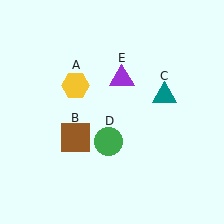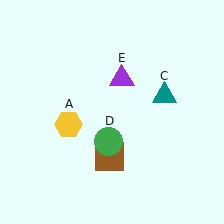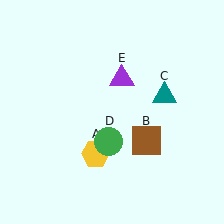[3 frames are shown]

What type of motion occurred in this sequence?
The yellow hexagon (object A), brown square (object B) rotated counterclockwise around the center of the scene.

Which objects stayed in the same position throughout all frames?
Teal triangle (object C) and green circle (object D) and purple triangle (object E) remained stationary.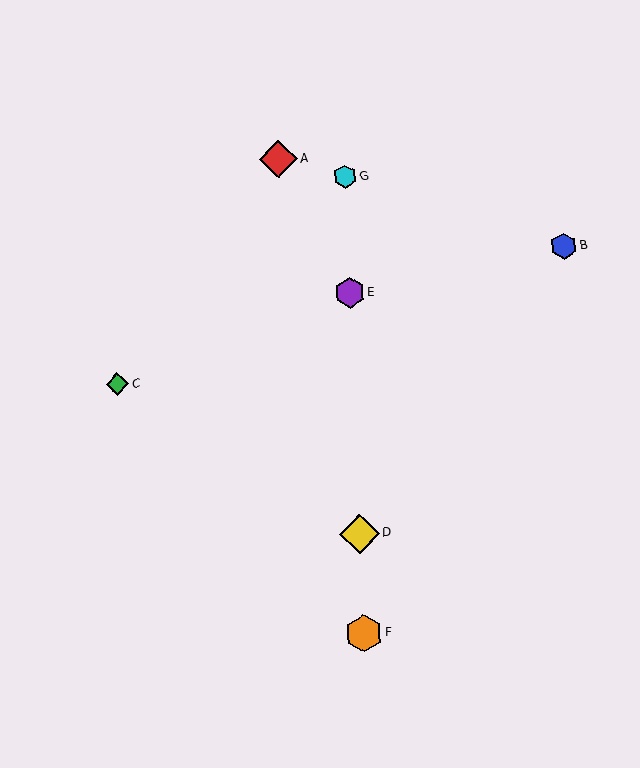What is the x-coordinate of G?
Object G is at x≈345.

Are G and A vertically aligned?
No, G is at x≈345 and A is at x≈278.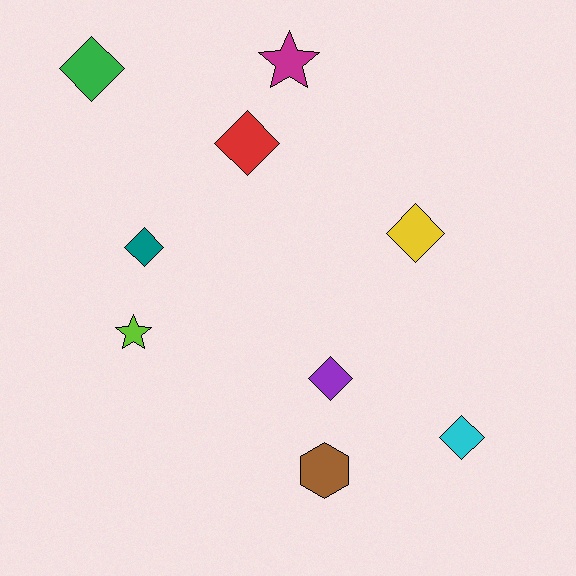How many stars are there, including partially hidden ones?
There are 2 stars.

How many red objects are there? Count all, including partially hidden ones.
There is 1 red object.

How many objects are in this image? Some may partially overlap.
There are 9 objects.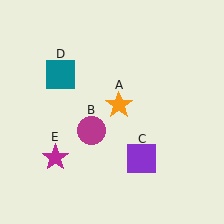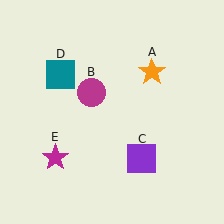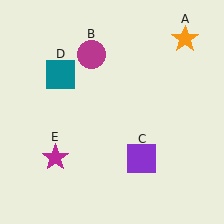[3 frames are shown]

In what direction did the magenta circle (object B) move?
The magenta circle (object B) moved up.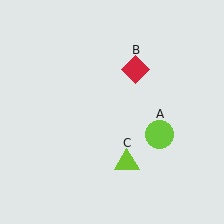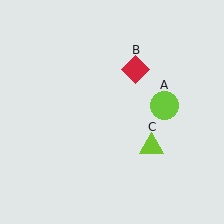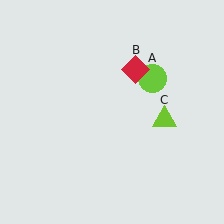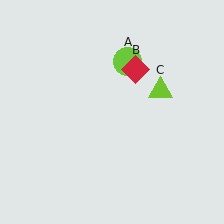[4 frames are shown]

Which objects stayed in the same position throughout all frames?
Red diamond (object B) remained stationary.